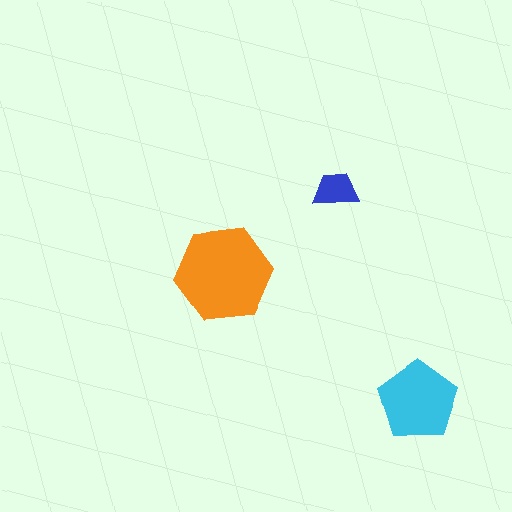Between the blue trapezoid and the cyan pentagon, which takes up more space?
The cyan pentagon.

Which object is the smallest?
The blue trapezoid.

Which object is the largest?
The orange hexagon.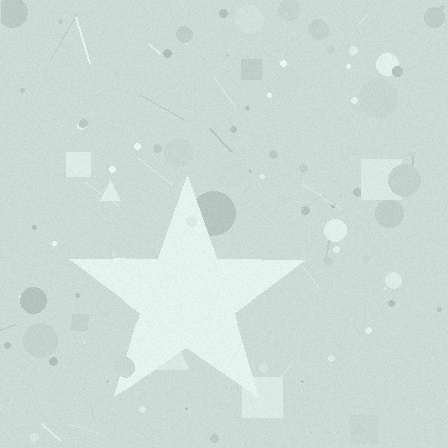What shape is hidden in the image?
A star is hidden in the image.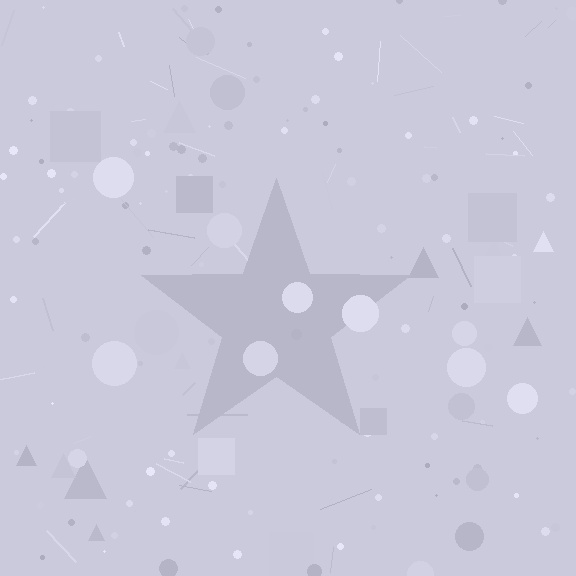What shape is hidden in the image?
A star is hidden in the image.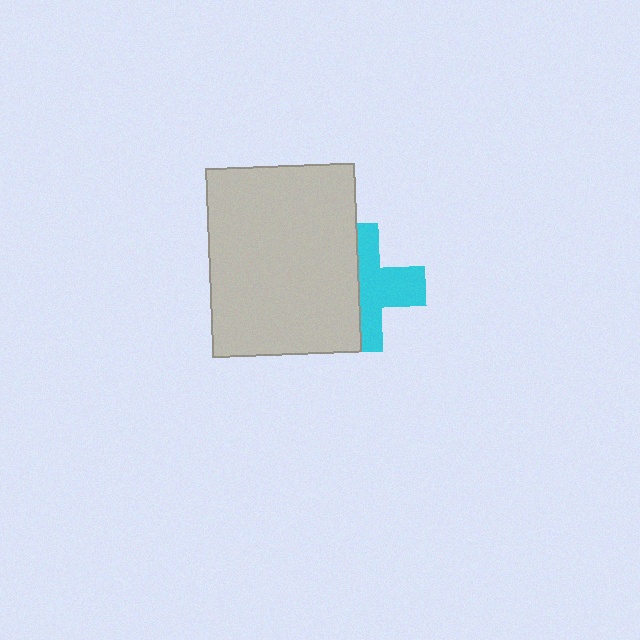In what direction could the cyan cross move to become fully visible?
The cyan cross could move right. That would shift it out from behind the light gray rectangle entirely.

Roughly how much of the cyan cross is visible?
About half of it is visible (roughly 51%).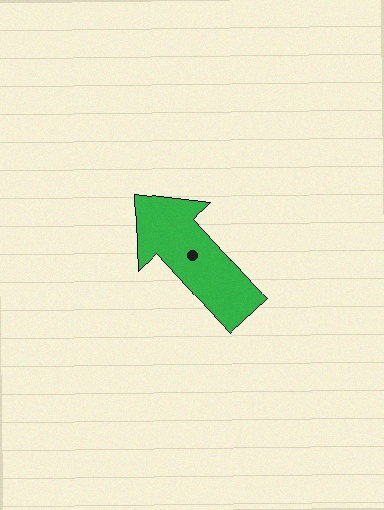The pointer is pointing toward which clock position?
Roughly 11 o'clock.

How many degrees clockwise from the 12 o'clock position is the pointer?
Approximately 318 degrees.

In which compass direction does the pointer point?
Northwest.